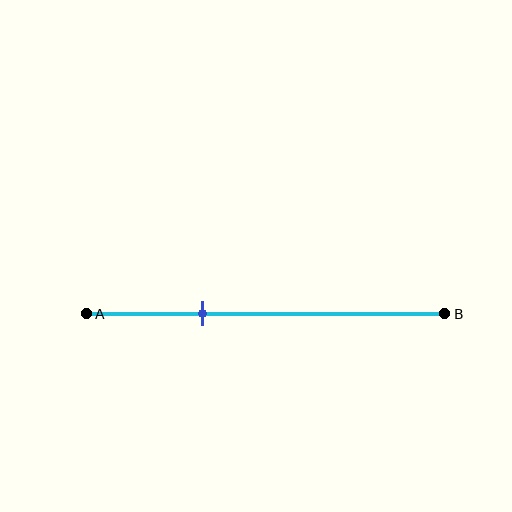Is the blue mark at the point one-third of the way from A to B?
Yes, the mark is approximately at the one-third point.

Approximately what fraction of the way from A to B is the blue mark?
The blue mark is approximately 35% of the way from A to B.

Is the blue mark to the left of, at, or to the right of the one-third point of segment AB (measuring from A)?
The blue mark is approximately at the one-third point of segment AB.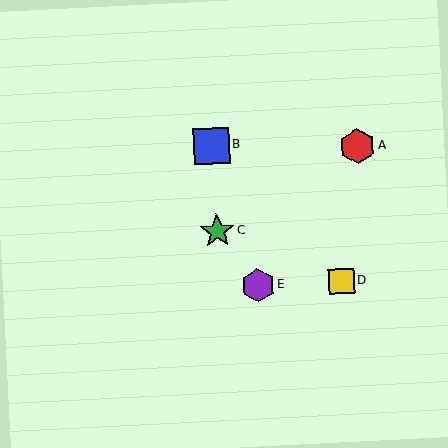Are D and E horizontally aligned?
Yes, both are at y≈281.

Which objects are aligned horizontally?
Objects D, E are aligned horizontally.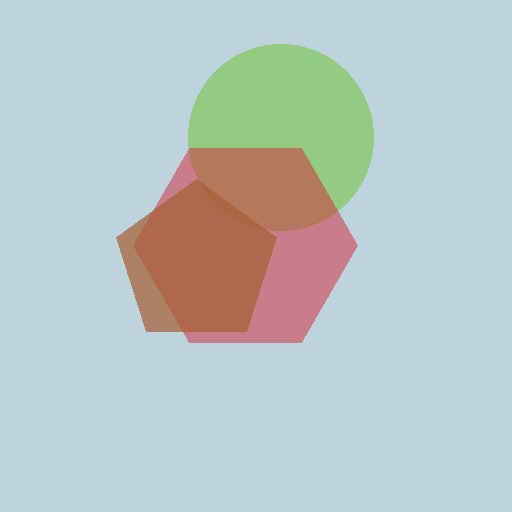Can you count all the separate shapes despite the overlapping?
Yes, there are 3 separate shapes.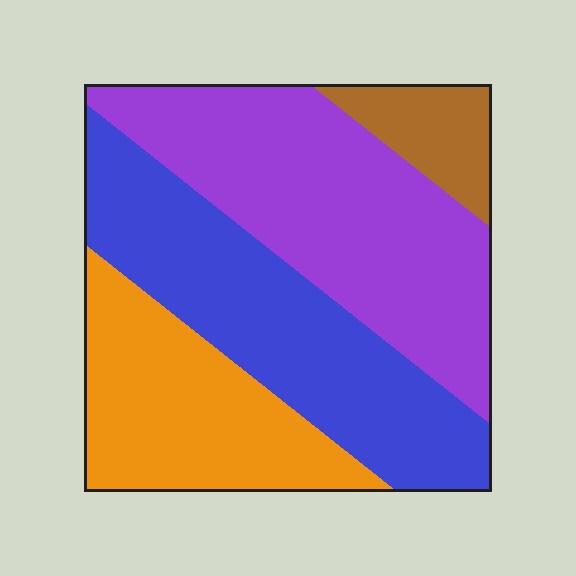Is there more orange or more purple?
Purple.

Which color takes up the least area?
Brown, at roughly 10%.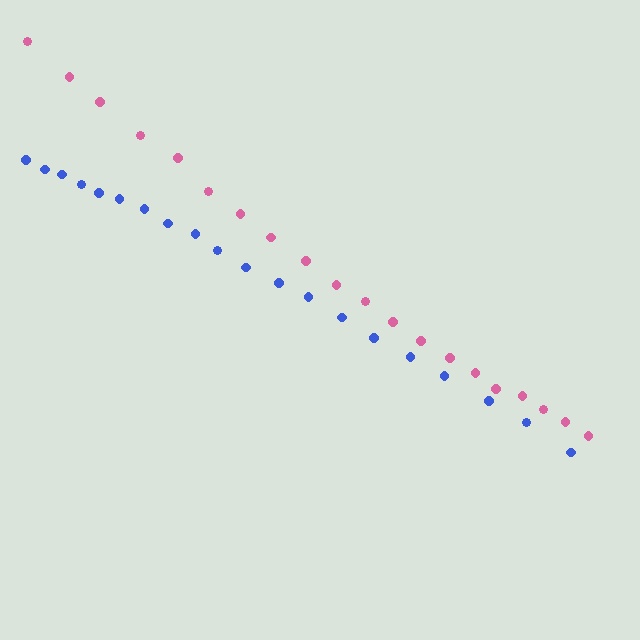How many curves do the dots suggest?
There are 2 distinct paths.